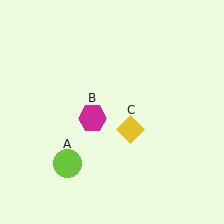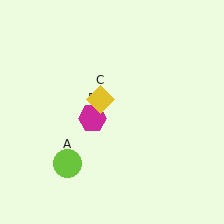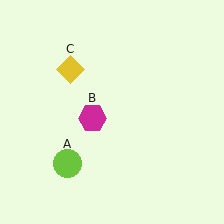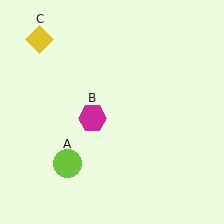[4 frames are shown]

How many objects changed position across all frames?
1 object changed position: yellow diamond (object C).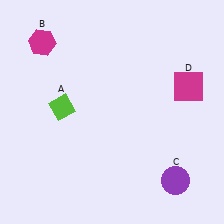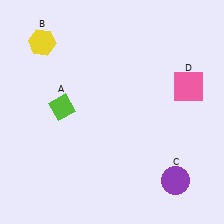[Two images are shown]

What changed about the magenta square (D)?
In Image 1, D is magenta. In Image 2, it changed to pink.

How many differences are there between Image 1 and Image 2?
There are 2 differences between the two images.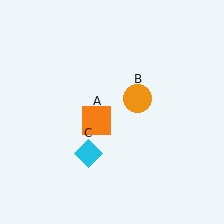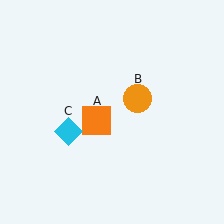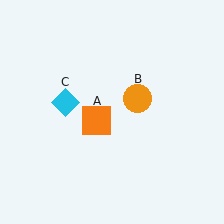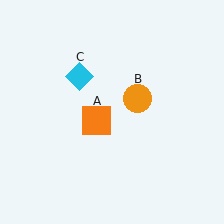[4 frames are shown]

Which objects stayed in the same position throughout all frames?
Orange square (object A) and orange circle (object B) remained stationary.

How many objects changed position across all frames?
1 object changed position: cyan diamond (object C).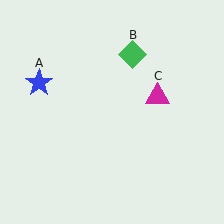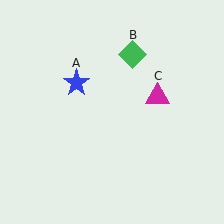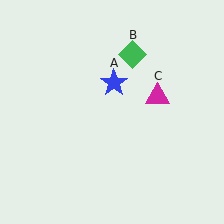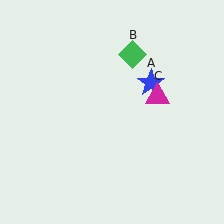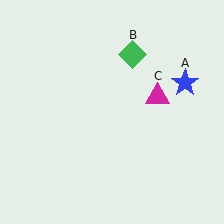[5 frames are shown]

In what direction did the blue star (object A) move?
The blue star (object A) moved right.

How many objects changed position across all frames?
1 object changed position: blue star (object A).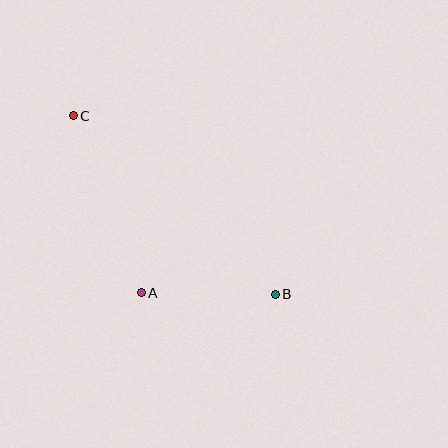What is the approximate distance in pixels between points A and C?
The distance between A and C is approximately 189 pixels.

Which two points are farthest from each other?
Points B and C are farthest from each other.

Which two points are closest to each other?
Points A and B are closest to each other.